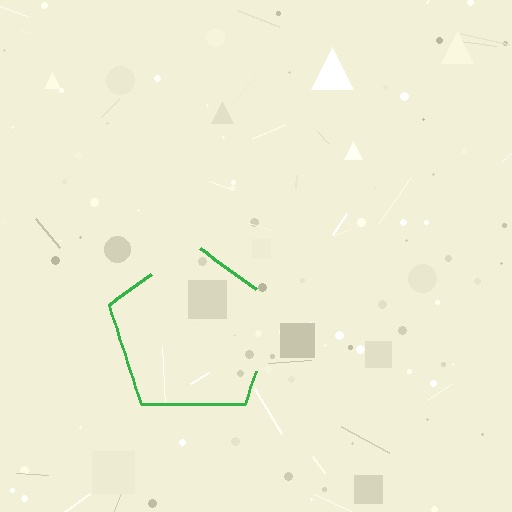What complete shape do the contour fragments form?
The contour fragments form a pentagon.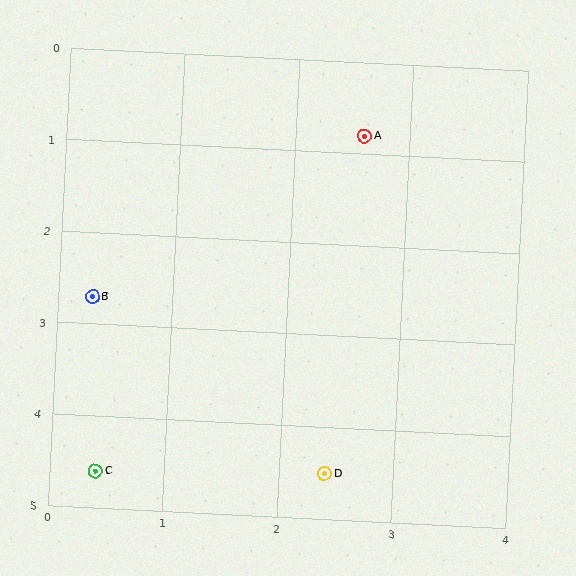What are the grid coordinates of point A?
Point A is at approximately (2.6, 0.8).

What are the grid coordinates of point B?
Point B is at approximately (0.3, 2.7).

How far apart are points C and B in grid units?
Points C and B are about 1.9 grid units apart.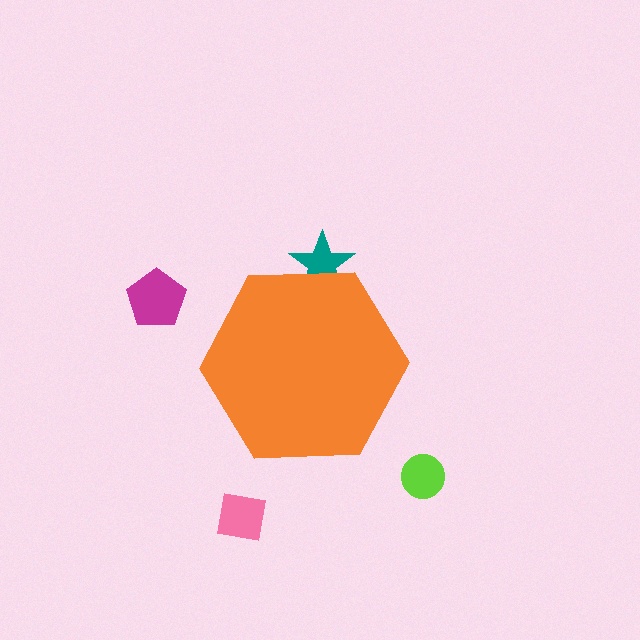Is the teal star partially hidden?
Yes, the teal star is partially hidden behind the orange hexagon.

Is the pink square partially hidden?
No, the pink square is fully visible.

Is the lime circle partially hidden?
No, the lime circle is fully visible.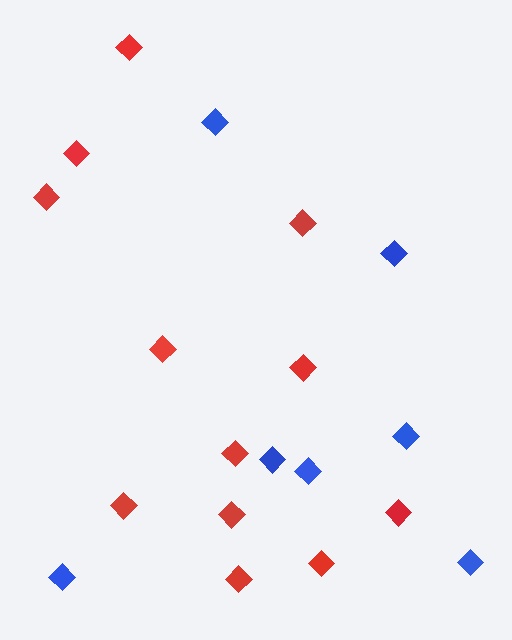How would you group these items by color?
There are 2 groups: one group of red diamonds (12) and one group of blue diamonds (7).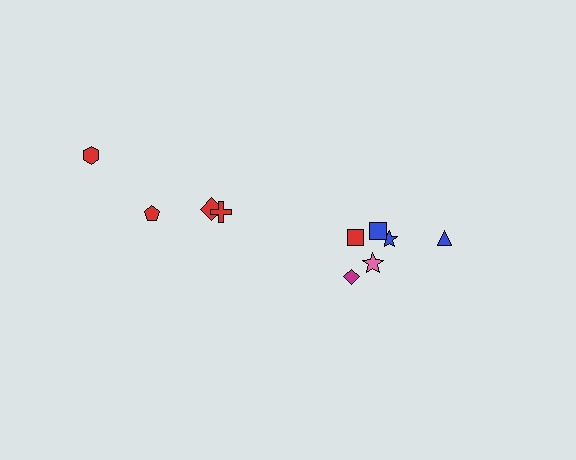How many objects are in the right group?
There are 6 objects.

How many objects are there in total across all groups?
There are 10 objects.